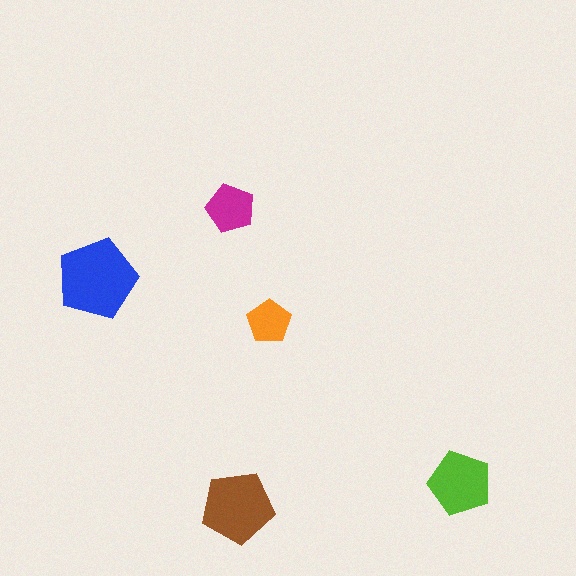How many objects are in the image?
There are 5 objects in the image.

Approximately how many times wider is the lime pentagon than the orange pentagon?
About 1.5 times wider.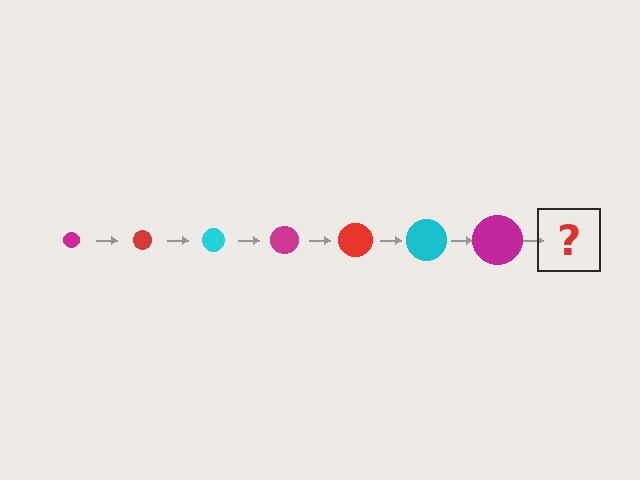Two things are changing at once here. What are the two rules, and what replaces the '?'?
The two rules are that the circle grows larger each step and the color cycles through magenta, red, and cyan. The '?' should be a red circle, larger than the previous one.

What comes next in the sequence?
The next element should be a red circle, larger than the previous one.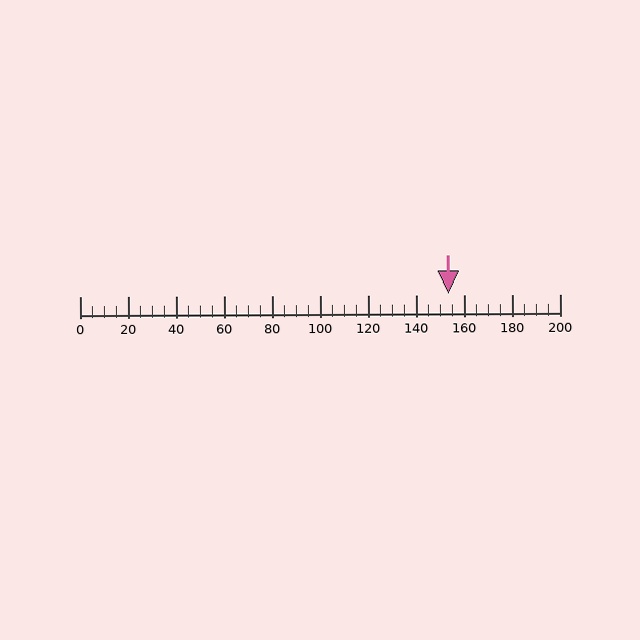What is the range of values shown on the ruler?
The ruler shows values from 0 to 200.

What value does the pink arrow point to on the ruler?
The pink arrow points to approximately 153.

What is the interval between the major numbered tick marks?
The major tick marks are spaced 20 units apart.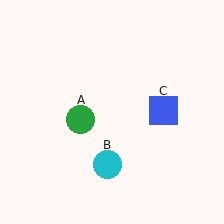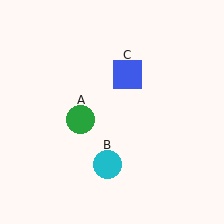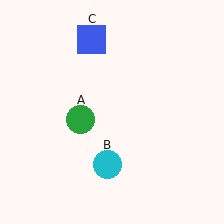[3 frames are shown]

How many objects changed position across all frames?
1 object changed position: blue square (object C).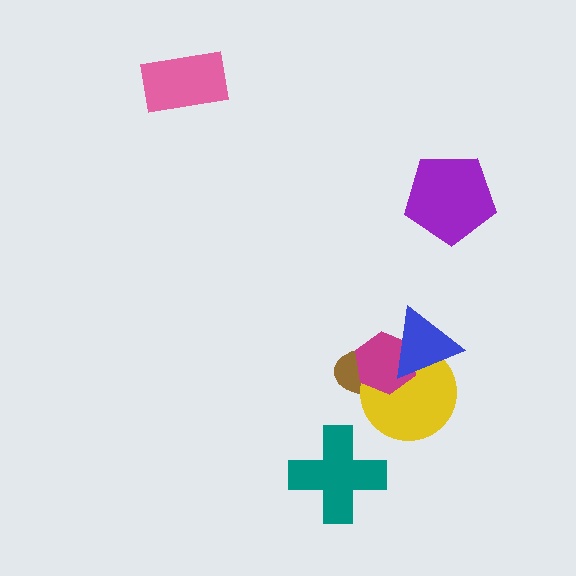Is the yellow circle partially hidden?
Yes, it is partially covered by another shape.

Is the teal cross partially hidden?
No, no other shape covers it.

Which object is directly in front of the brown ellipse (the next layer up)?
The yellow circle is directly in front of the brown ellipse.